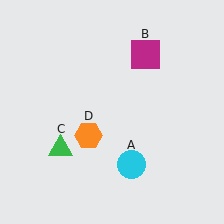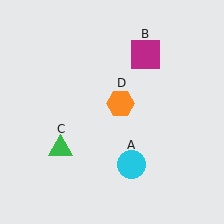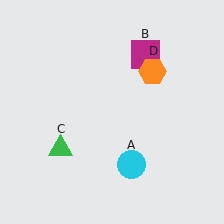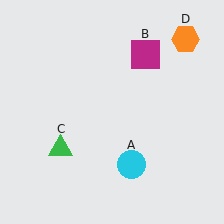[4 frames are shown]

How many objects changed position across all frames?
1 object changed position: orange hexagon (object D).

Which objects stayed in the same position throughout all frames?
Cyan circle (object A) and magenta square (object B) and green triangle (object C) remained stationary.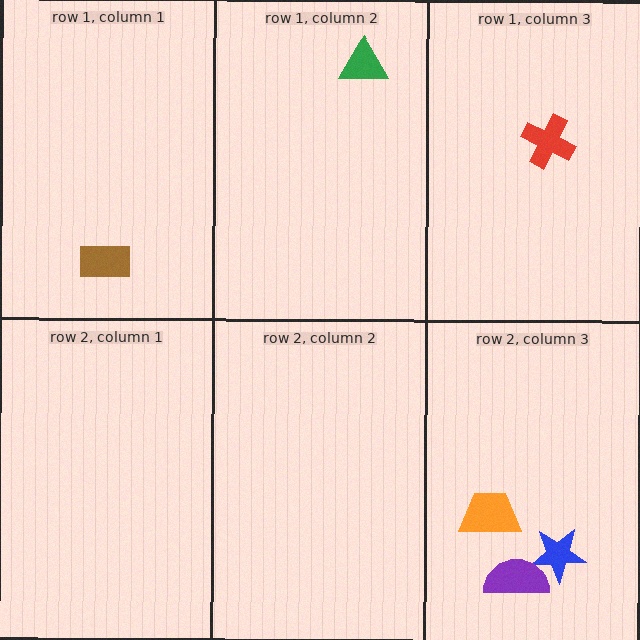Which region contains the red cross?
The row 1, column 3 region.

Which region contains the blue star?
The row 2, column 3 region.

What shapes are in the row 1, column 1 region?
The brown rectangle.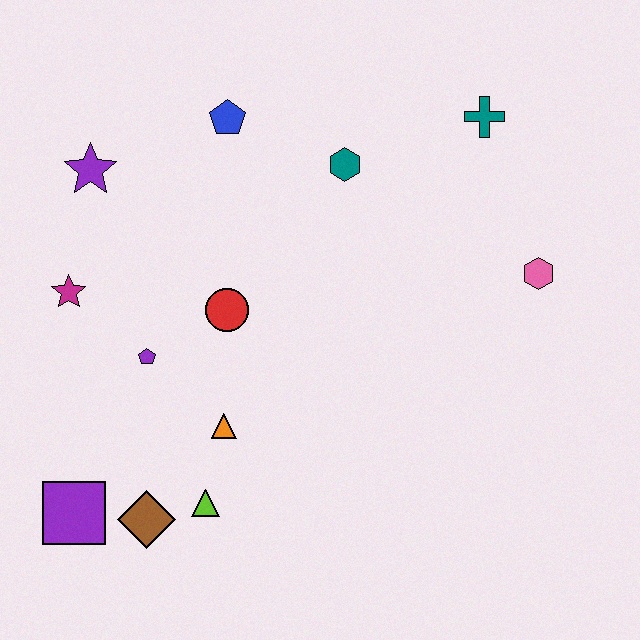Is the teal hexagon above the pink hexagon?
Yes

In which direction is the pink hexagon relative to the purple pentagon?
The pink hexagon is to the right of the purple pentagon.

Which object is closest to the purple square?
The brown diamond is closest to the purple square.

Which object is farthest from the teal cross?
The purple square is farthest from the teal cross.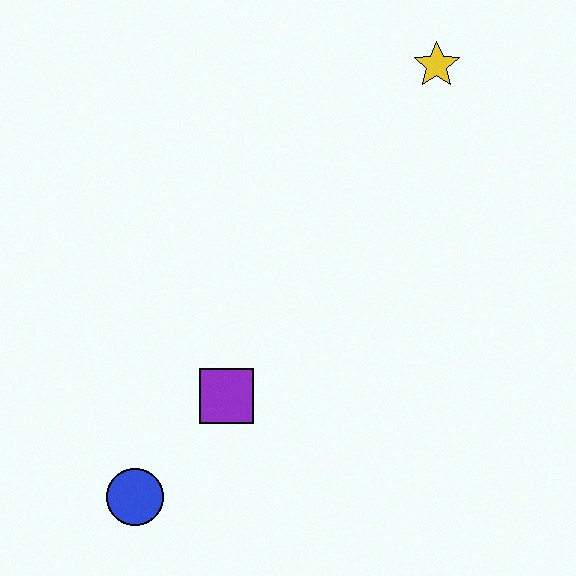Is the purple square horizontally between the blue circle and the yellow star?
Yes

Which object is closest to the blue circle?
The purple square is closest to the blue circle.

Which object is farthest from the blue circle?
The yellow star is farthest from the blue circle.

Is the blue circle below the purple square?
Yes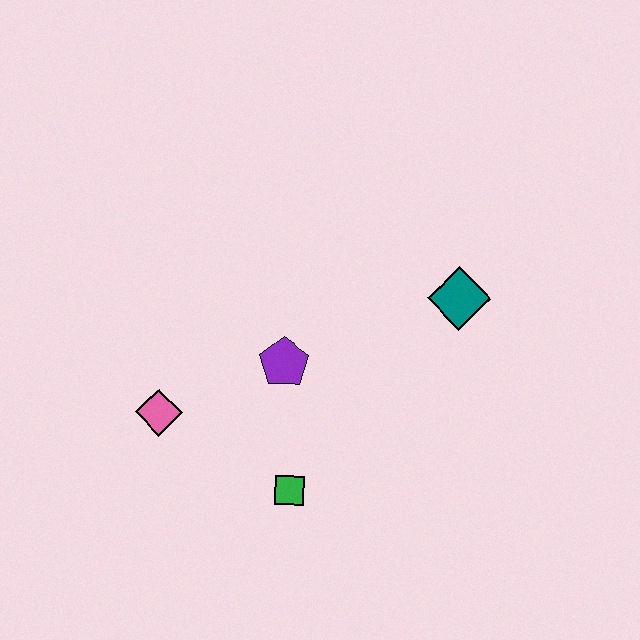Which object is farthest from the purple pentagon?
The teal diamond is farthest from the purple pentagon.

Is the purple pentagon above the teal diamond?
No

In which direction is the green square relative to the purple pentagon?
The green square is below the purple pentagon.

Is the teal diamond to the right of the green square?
Yes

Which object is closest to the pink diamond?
The purple pentagon is closest to the pink diamond.